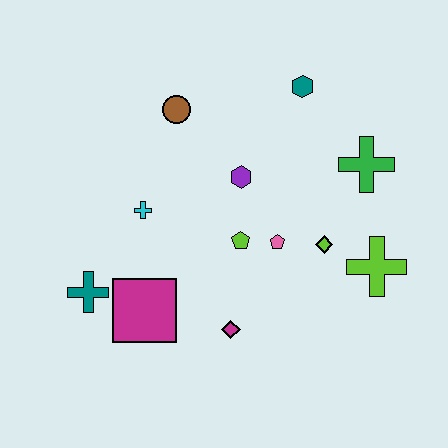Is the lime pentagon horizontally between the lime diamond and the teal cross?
Yes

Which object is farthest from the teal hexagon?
The teal cross is farthest from the teal hexagon.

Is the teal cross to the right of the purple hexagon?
No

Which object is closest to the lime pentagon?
The pink pentagon is closest to the lime pentagon.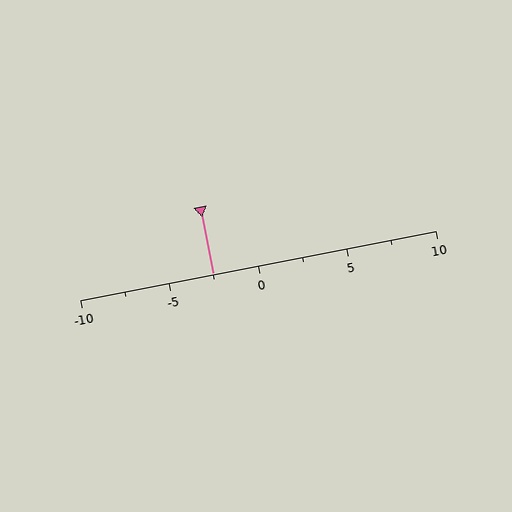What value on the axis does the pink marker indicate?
The marker indicates approximately -2.5.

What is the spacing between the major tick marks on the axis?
The major ticks are spaced 5 apart.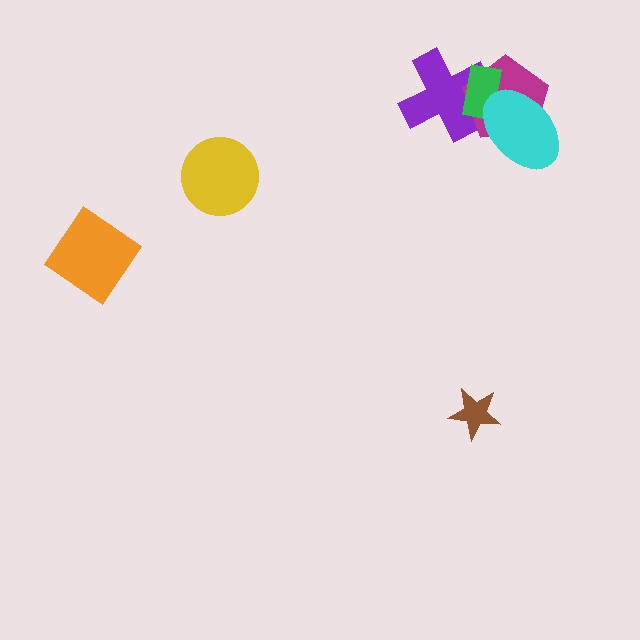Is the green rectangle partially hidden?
Yes, it is partially covered by another shape.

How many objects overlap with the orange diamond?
0 objects overlap with the orange diamond.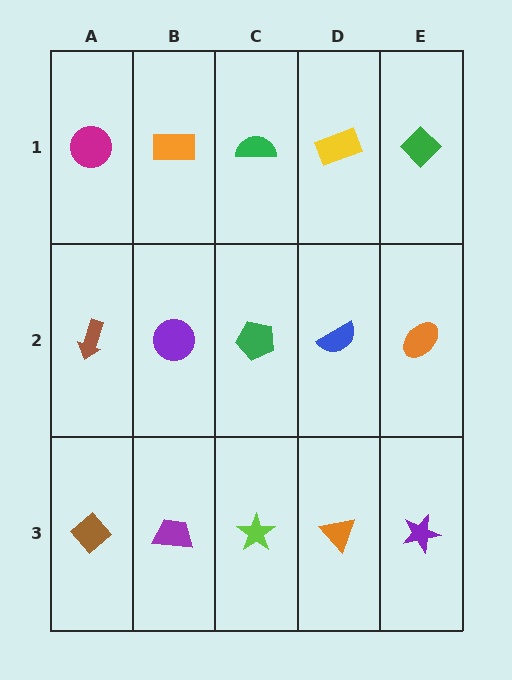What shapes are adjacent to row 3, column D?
A blue semicircle (row 2, column D), a lime star (row 3, column C), a purple star (row 3, column E).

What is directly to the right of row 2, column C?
A blue semicircle.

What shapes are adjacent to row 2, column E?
A green diamond (row 1, column E), a purple star (row 3, column E), a blue semicircle (row 2, column D).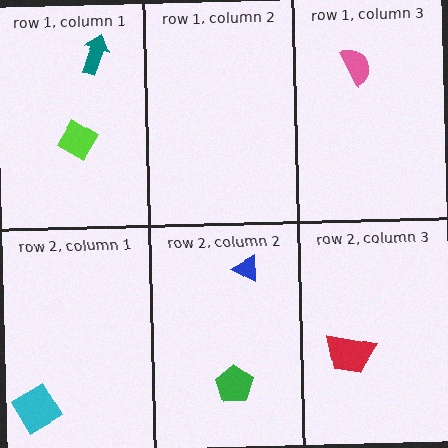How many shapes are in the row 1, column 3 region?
1.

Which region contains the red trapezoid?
The row 2, column 3 region.